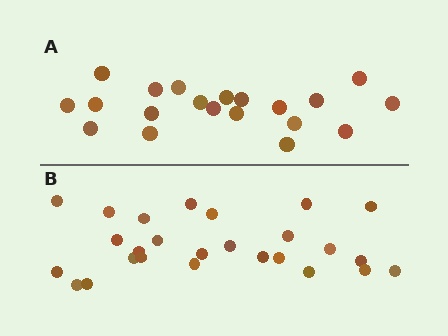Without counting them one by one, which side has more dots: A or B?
Region B (the bottom region) has more dots.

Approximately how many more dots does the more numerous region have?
Region B has about 6 more dots than region A.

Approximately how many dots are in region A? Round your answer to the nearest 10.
About 20 dots.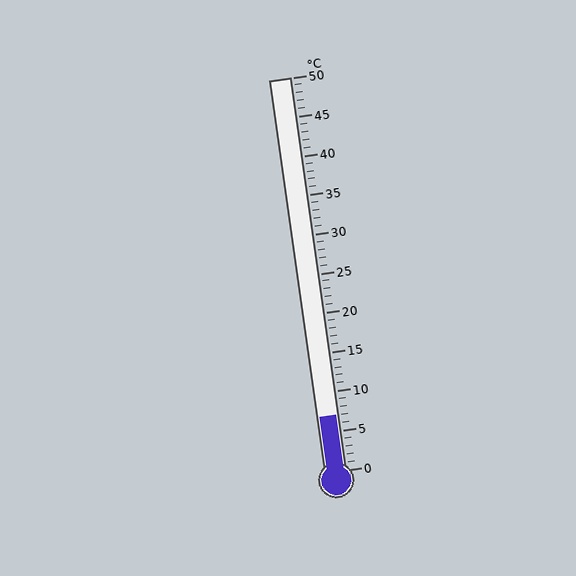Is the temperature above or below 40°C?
The temperature is below 40°C.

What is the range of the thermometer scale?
The thermometer scale ranges from 0°C to 50°C.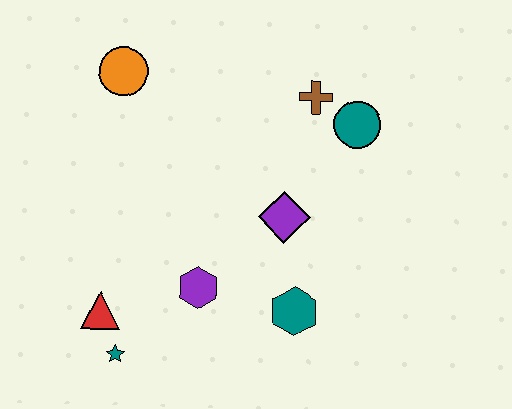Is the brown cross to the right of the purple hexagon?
Yes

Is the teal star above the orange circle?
No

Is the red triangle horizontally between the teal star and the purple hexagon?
No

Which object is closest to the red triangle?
The teal star is closest to the red triangle.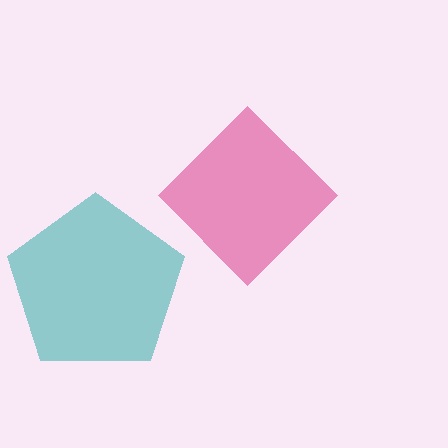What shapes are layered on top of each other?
The layered shapes are: a pink diamond, a teal pentagon.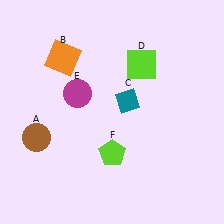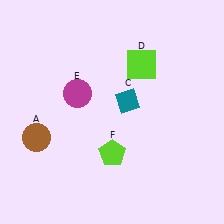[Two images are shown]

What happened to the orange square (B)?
The orange square (B) was removed in Image 2. It was in the top-left area of Image 1.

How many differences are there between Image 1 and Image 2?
There is 1 difference between the two images.